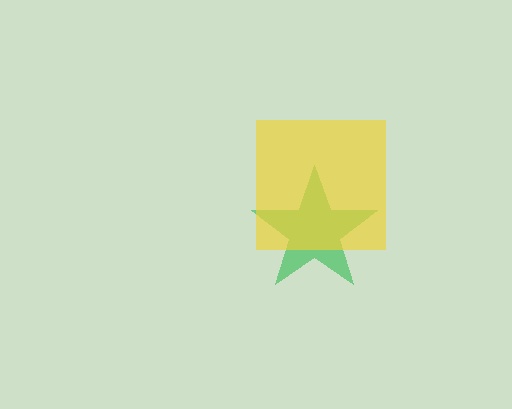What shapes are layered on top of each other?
The layered shapes are: a green star, a yellow square.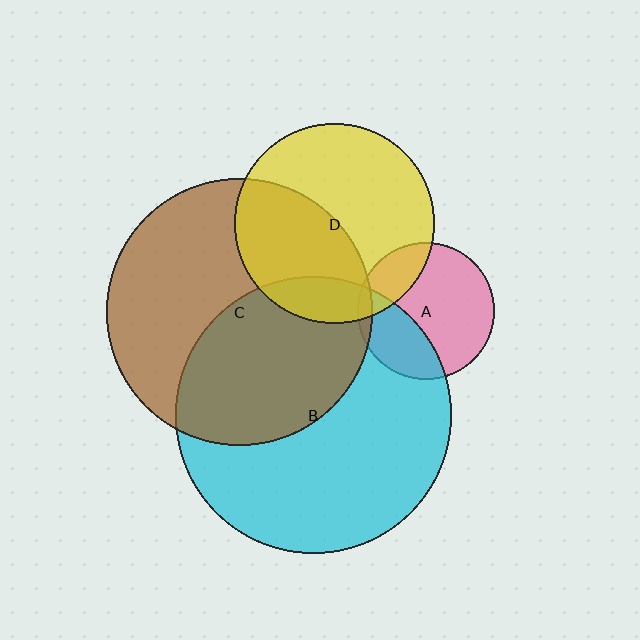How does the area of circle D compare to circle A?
Approximately 2.1 times.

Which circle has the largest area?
Circle B (cyan).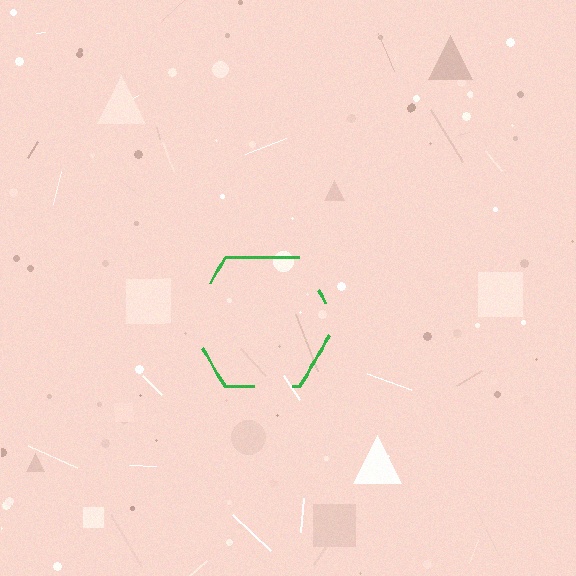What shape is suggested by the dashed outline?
The dashed outline suggests a hexagon.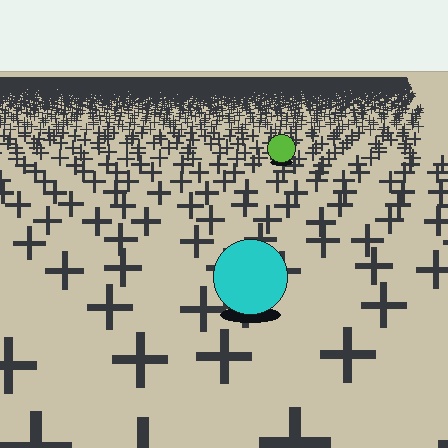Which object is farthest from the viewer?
The lime circle is farthest from the viewer. It appears smaller and the ground texture around it is denser.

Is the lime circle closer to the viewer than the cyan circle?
No. The cyan circle is closer — you can tell from the texture gradient: the ground texture is coarser near it.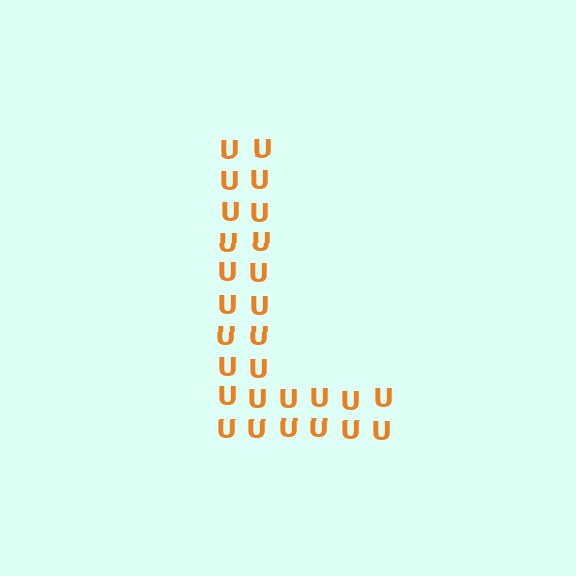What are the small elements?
The small elements are letter U's.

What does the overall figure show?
The overall figure shows the letter L.